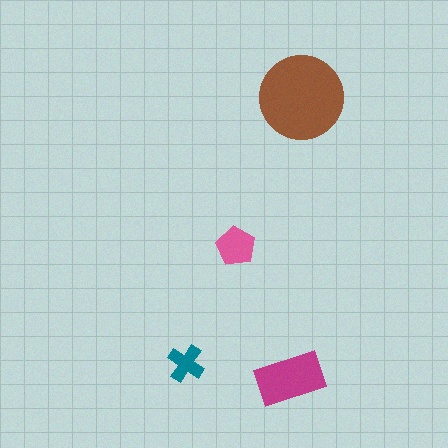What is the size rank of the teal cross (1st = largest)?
4th.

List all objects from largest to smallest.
The brown circle, the magenta rectangle, the pink pentagon, the teal cross.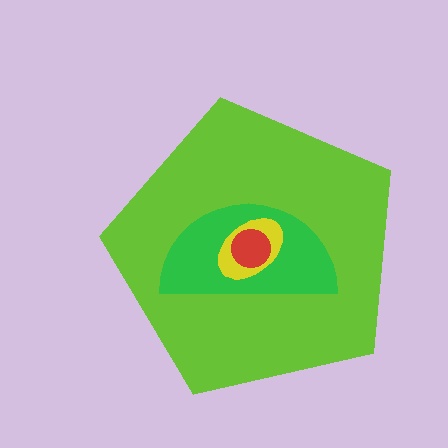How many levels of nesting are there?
4.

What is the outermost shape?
The lime pentagon.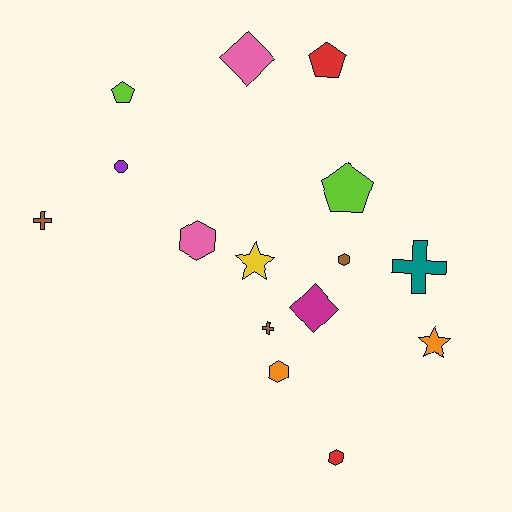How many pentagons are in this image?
There are 3 pentagons.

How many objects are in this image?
There are 15 objects.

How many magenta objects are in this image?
There is 1 magenta object.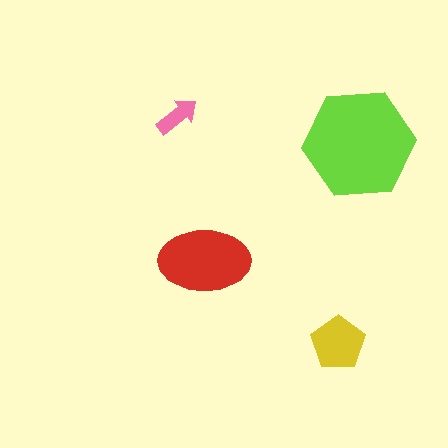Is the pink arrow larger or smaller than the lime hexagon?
Smaller.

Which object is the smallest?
The pink arrow.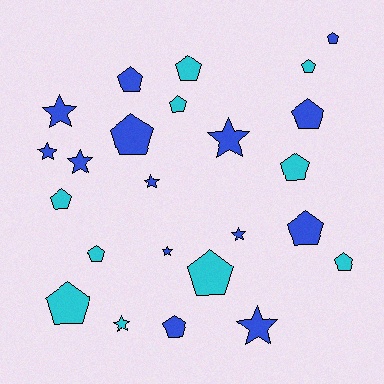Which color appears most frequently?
Blue, with 14 objects.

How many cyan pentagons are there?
There are 9 cyan pentagons.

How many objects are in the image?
There are 24 objects.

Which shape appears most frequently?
Pentagon, with 15 objects.